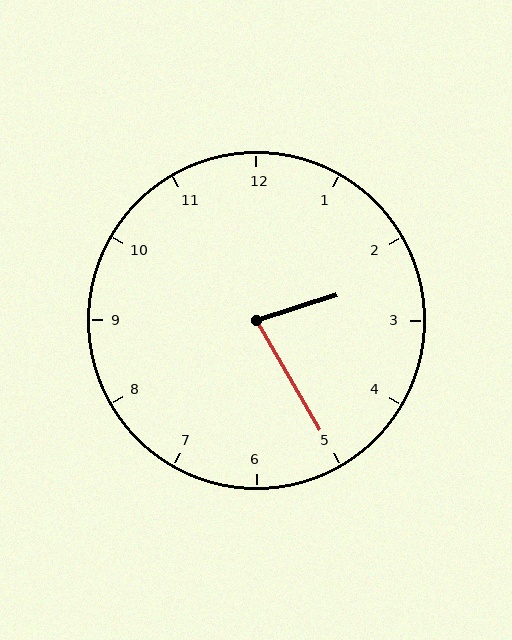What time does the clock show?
2:25.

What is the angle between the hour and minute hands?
Approximately 78 degrees.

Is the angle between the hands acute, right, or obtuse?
It is acute.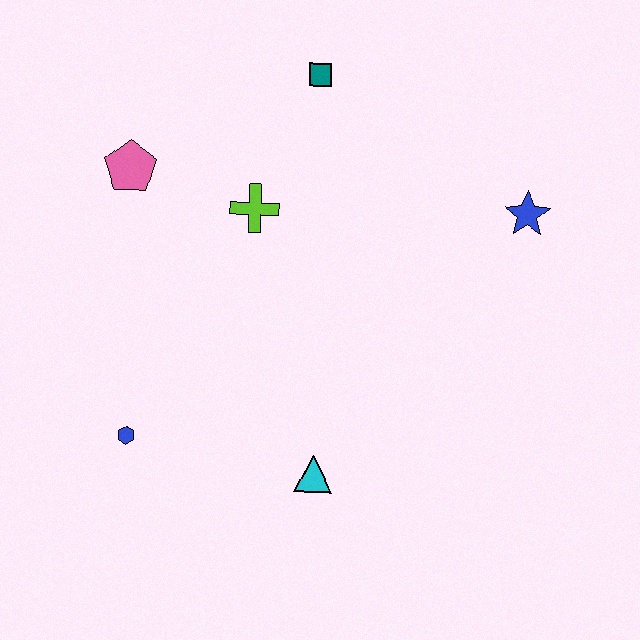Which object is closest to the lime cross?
The pink pentagon is closest to the lime cross.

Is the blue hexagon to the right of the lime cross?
No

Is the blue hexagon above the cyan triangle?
Yes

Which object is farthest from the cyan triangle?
The teal square is farthest from the cyan triangle.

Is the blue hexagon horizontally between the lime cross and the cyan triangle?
No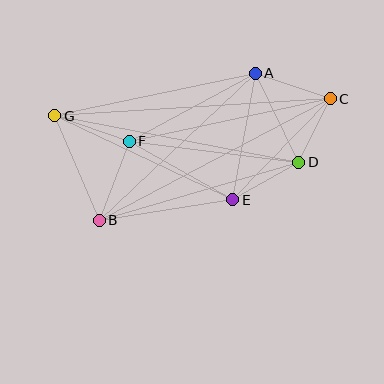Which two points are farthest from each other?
Points C and G are farthest from each other.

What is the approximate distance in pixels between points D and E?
The distance between D and E is approximately 76 pixels.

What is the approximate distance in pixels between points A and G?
The distance between A and G is approximately 205 pixels.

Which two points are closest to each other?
Points C and D are closest to each other.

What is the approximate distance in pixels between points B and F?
The distance between B and F is approximately 85 pixels.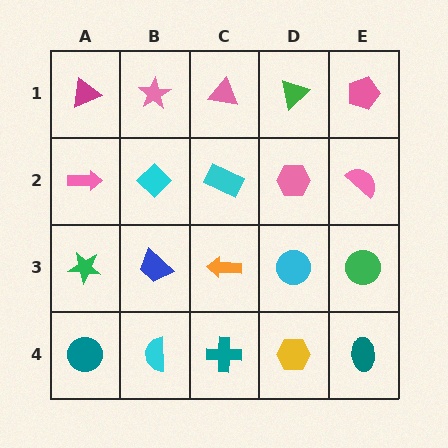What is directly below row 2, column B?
A blue trapezoid.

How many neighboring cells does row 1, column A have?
2.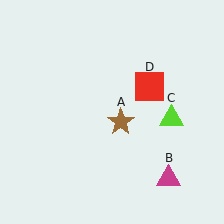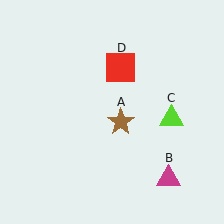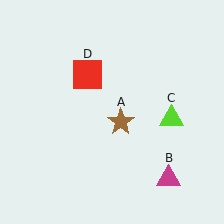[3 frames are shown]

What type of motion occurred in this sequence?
The red square (object D) rotated counterclockwise around the center of the scene.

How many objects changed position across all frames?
1 object changed position: red square (object D).